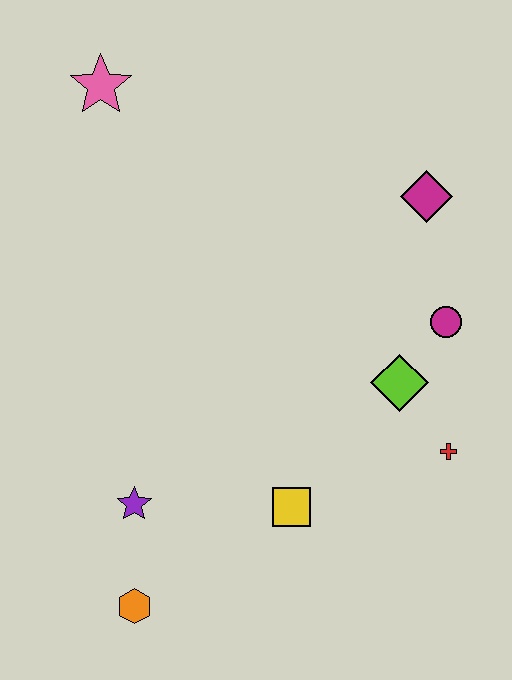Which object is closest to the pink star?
The magenta diamond is closest to the pink star.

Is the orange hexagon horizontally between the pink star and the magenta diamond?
Yes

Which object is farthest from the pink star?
The orange hexagon is farthest from the pink star.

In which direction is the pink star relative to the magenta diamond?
The pink star is to the left of the magenta diamond.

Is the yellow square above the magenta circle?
No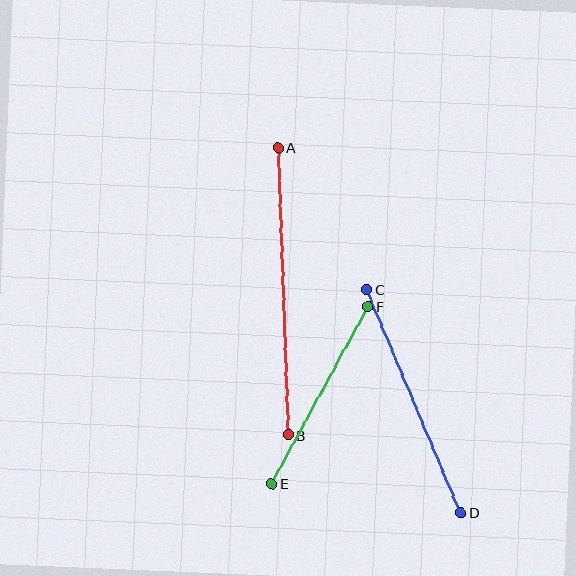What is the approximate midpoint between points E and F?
The midpoint is at approximately (320, 395) pixels.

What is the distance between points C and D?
The distance is approximately 242 pixels.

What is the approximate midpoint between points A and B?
The midpoint is at approximately (283, 291) pixels.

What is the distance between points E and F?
The distance is approximately 201 pixels.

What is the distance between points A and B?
The distance is approximately 287 pixels.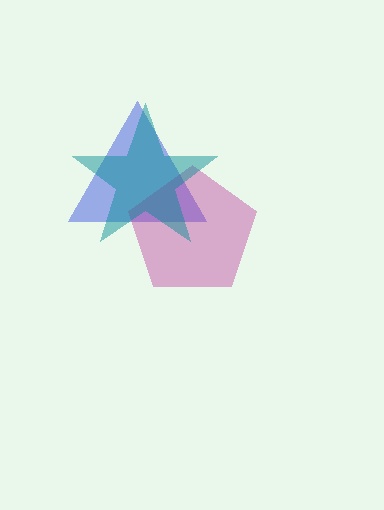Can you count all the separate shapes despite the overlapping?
Yes, there are 3 separate shapes.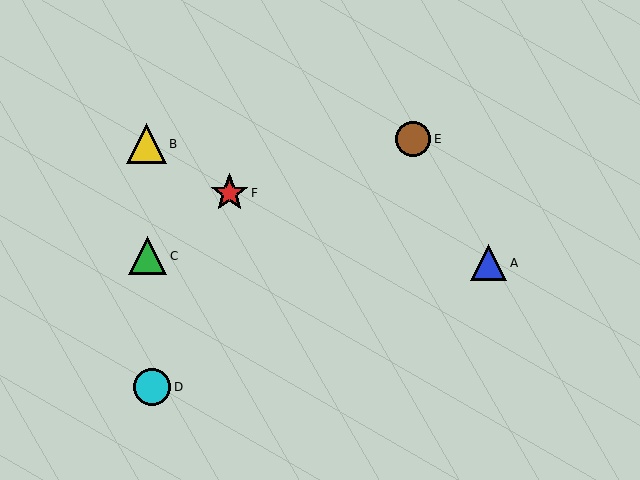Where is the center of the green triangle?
The center of the green triangle is at (147, 256).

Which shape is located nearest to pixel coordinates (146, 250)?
The green triangle (labeled C) at (147, 256) is nearest to that location.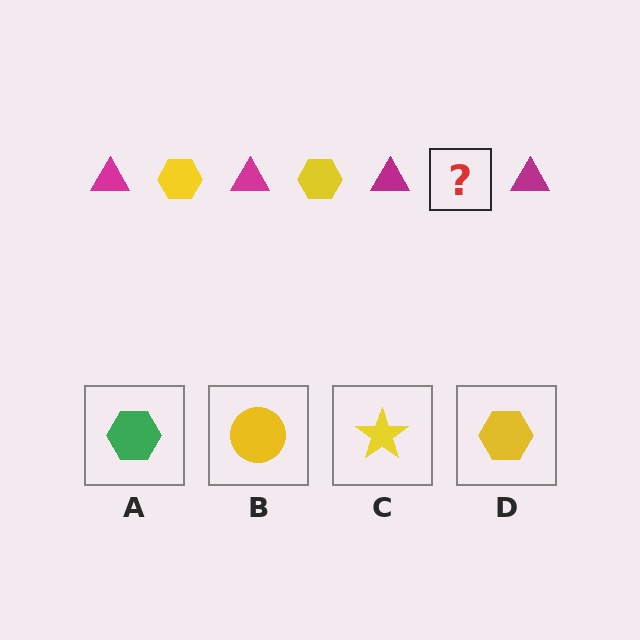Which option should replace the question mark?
Option D.